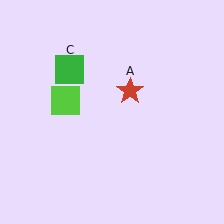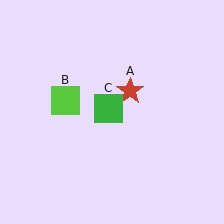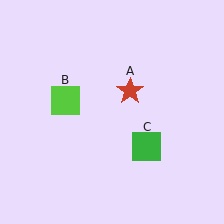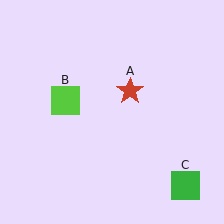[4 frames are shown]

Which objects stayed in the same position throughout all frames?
Red star (object A) and lime square (object B) remained stationary.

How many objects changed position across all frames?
1 object changed position: green square (object C).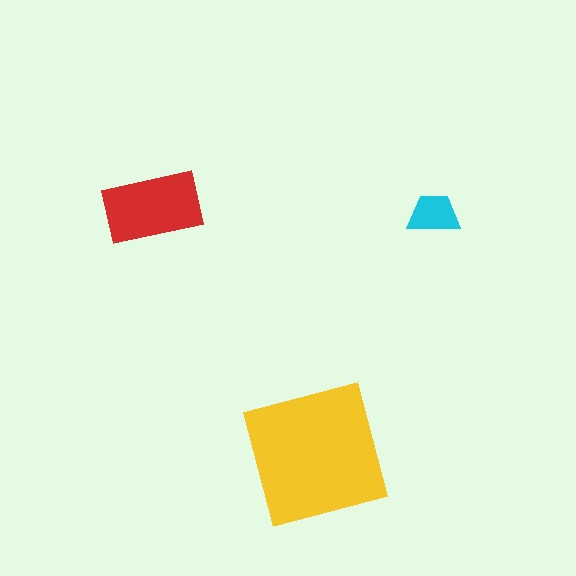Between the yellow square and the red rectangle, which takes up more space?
The yellow square.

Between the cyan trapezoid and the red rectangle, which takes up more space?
The red rectangle.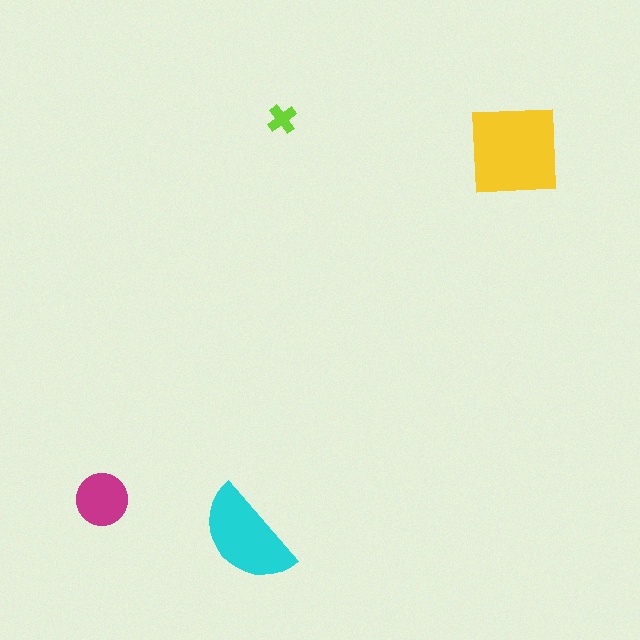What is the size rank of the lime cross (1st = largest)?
4th.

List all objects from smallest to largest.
The lime cross, the magenta circle, the cyan semicircle, the yellow square.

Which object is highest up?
The lime cross is topmost.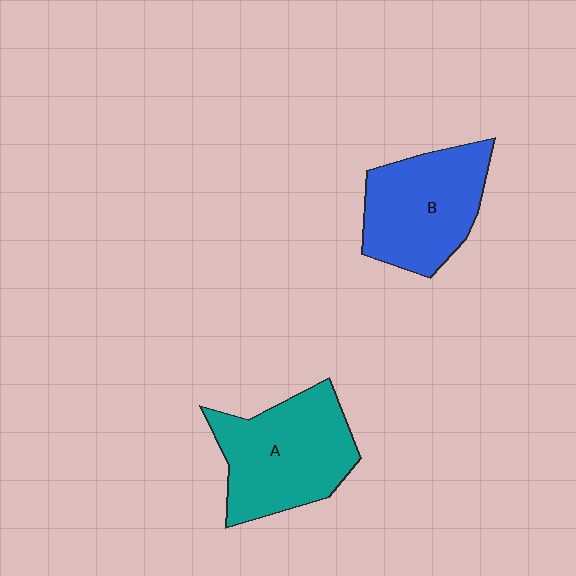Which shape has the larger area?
Shape A (teal).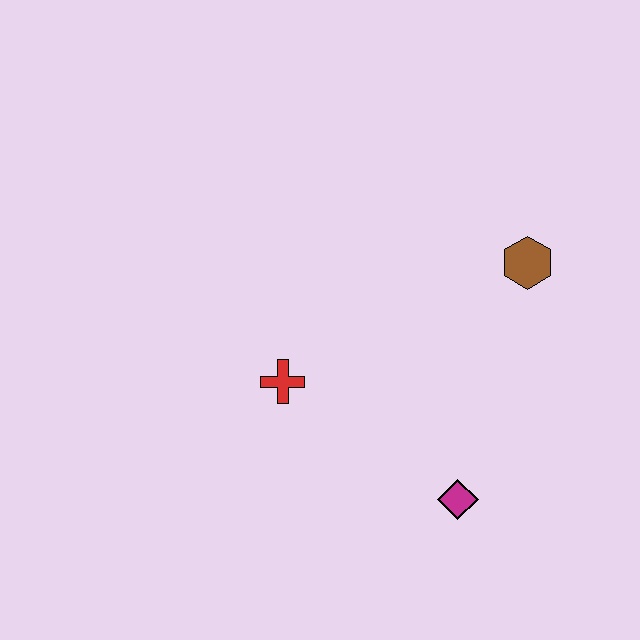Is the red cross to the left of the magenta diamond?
Yes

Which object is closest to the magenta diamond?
The red cross is closest to the magenta diamond.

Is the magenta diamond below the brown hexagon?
Yes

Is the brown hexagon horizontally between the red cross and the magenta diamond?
No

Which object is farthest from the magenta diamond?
The brown hexagon is farthest from the magenta diamond.